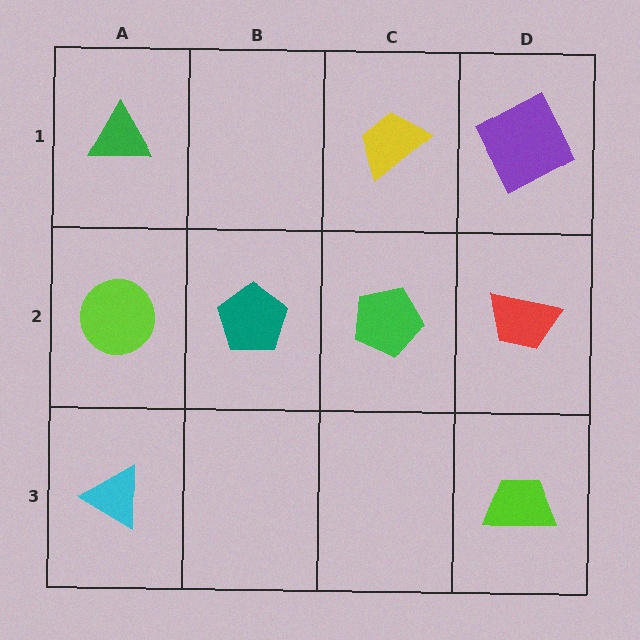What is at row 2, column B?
A teal pentagon.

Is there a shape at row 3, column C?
No, that cell is empty.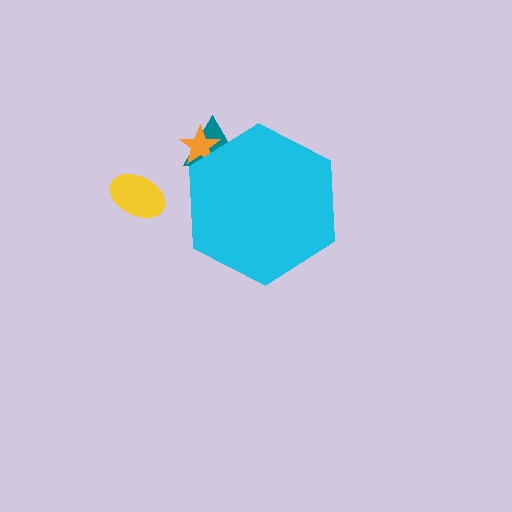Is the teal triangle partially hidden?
Yes, the teal triangle is partially hidden behind the cyan hexagon.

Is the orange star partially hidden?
Yes, the orange star is partially hidden behind the cyan hexagon.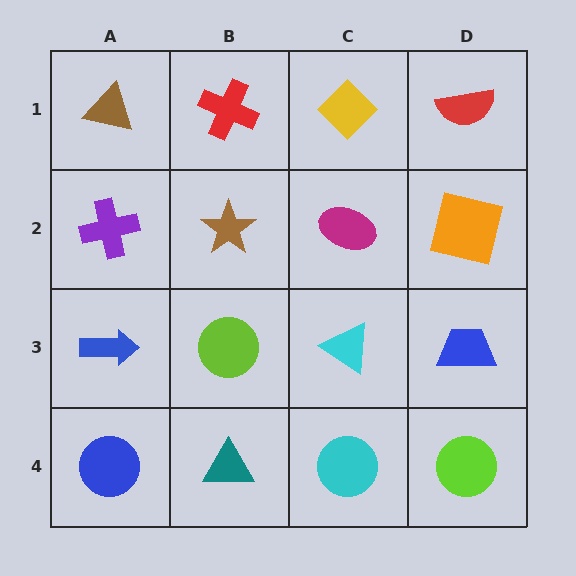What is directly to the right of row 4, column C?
A lime circle.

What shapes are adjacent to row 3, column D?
An orange square (row 2, column D), a lime circle (row 4, column D), a cyan triangle (row 3, column C).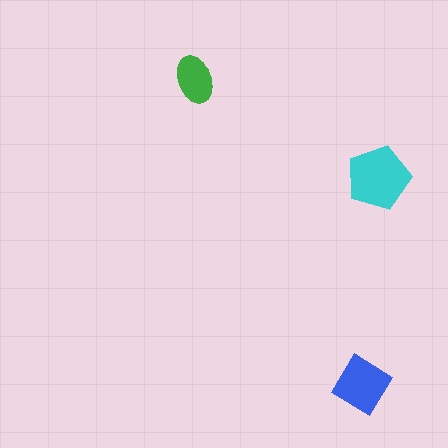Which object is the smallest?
The green ellipse.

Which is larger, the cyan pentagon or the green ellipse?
The cyan pentagon.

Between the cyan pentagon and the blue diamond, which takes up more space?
The cyan pentagon.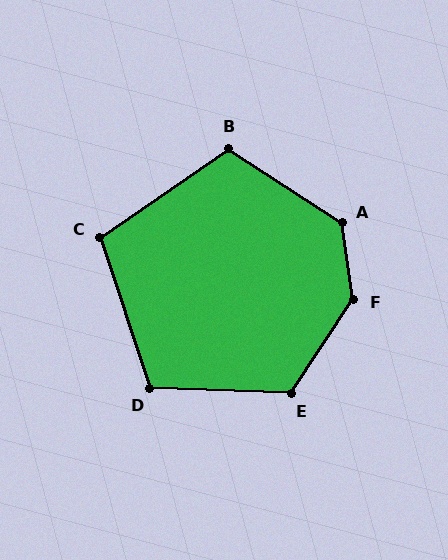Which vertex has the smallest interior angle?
C, at approximately 106 degrees.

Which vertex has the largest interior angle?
F, at approximately 137 degrees.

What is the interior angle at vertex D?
Approximately 110 degrees (obtuse).